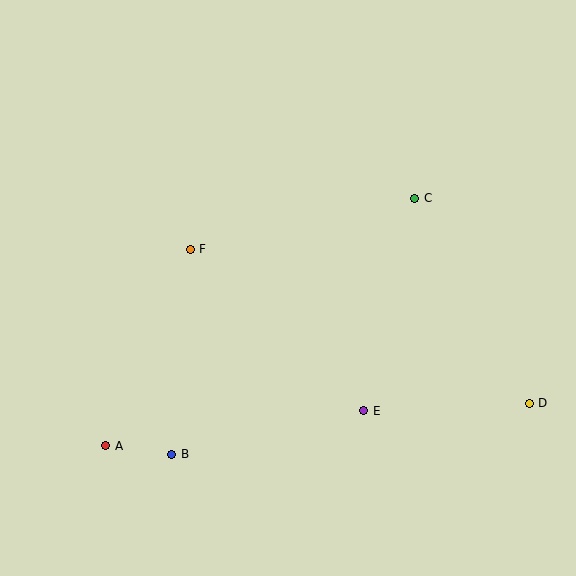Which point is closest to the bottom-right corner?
Point D is closest to the bottom-right corner.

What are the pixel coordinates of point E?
Point E is at (364, 411).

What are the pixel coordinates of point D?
Point D is at (529, 403).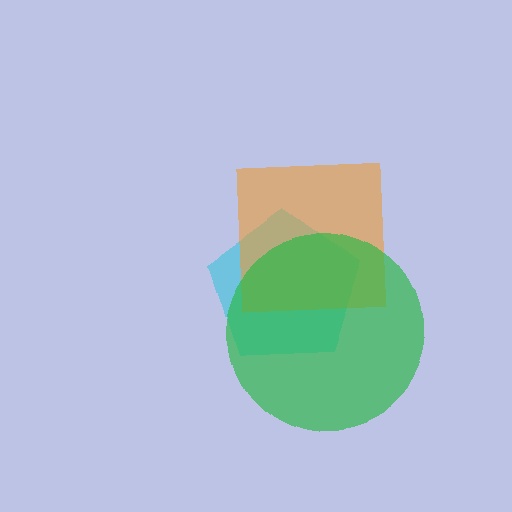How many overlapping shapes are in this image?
There are 3 overlapping shapes in the image.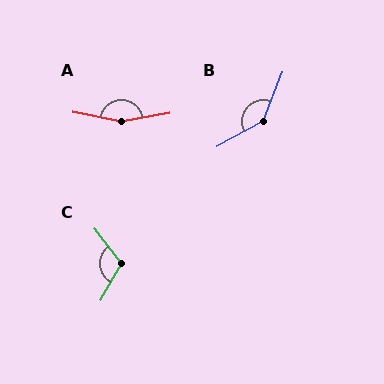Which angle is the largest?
A, at approximately 159 degrees.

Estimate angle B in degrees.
Approximately 140 degrees.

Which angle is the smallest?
C, at approximately 112 degrees.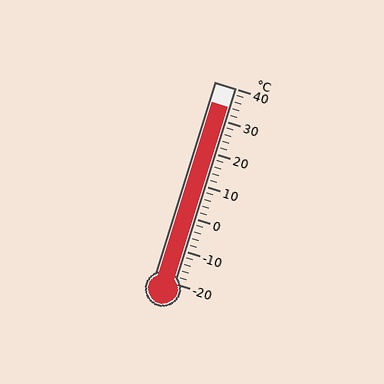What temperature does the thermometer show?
The thermometer shows approximately 34°C.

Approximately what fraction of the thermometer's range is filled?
The thermometer is filled to approximately 90% of its range.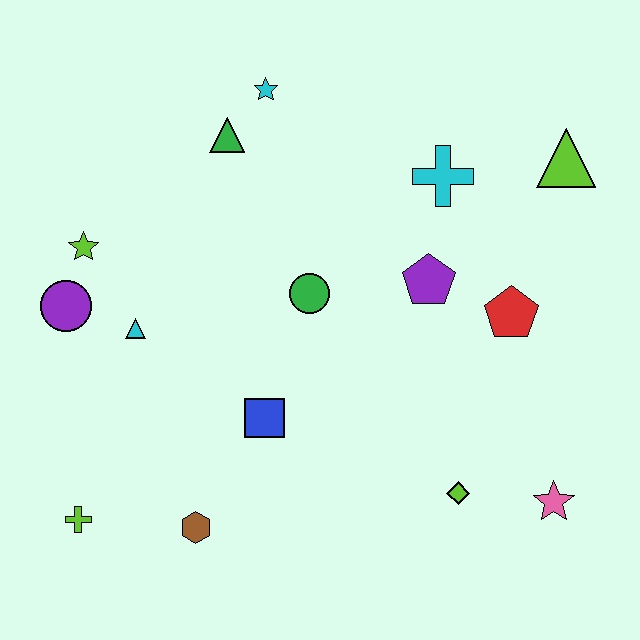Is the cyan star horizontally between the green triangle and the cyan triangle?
No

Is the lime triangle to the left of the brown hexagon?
No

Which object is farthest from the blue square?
The lime triangle is farthest from the blue square.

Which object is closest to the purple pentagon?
The red pentagon is closest to the purple pentagon.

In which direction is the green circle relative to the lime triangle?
The green circle is to the left of the lime triangle.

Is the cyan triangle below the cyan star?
Yes